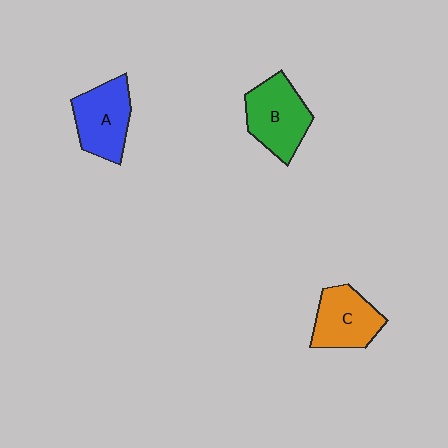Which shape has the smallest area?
Shape C (orange).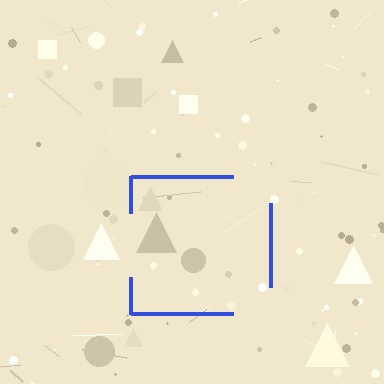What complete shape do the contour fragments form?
The contour fragments form a square.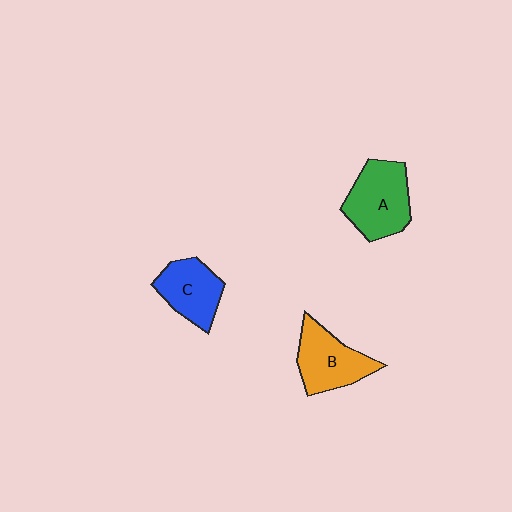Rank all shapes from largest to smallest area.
From largest to smallest: A (green), B (orange), C (blue).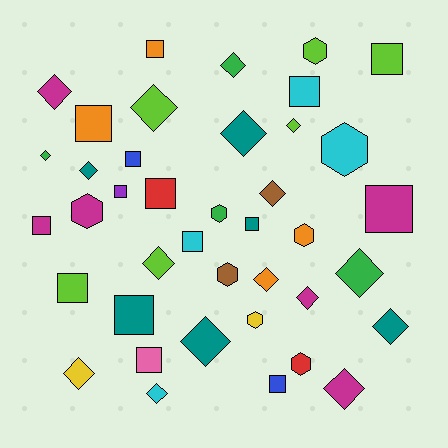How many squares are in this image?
There are 15 squares.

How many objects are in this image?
There are 40 objects.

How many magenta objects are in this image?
There are 6 magenta objects.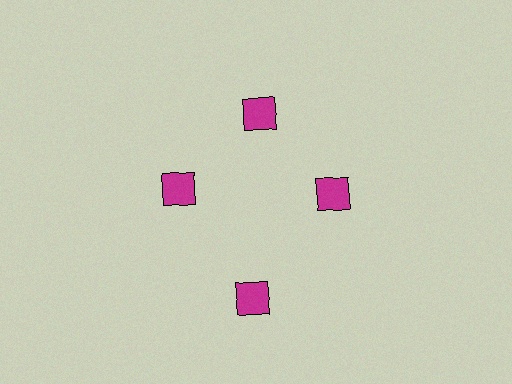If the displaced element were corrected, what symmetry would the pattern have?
It would have 4-fold rotational symmetry — the pattern would map onto itself every 90 degrees.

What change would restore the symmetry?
The symmetry would be restored by moving it inward, back onto the ring so that all 4 diamonds sit at equal angles and equal distance from the center.